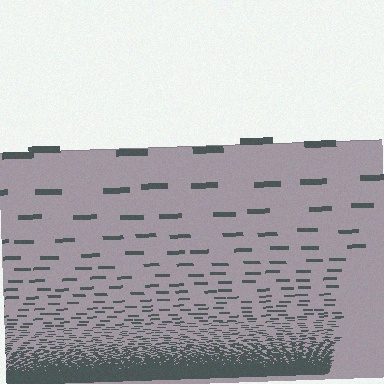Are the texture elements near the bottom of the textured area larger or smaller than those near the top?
Smaller. The gradient is inverted — elements near the bottom are smaller and denser.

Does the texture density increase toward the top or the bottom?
Density increases toward the bottom.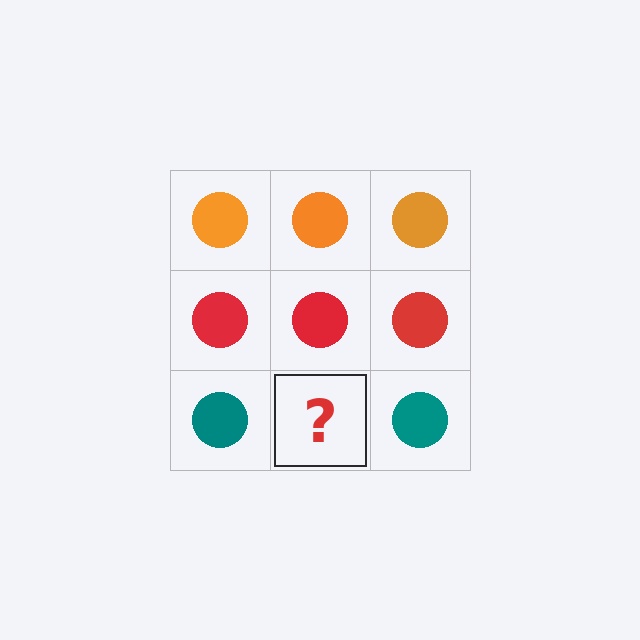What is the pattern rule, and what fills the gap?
The rule is that each row has a consistent color. The gap should be filled with a teal circle.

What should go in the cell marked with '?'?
The missing cell should contain a teal circle.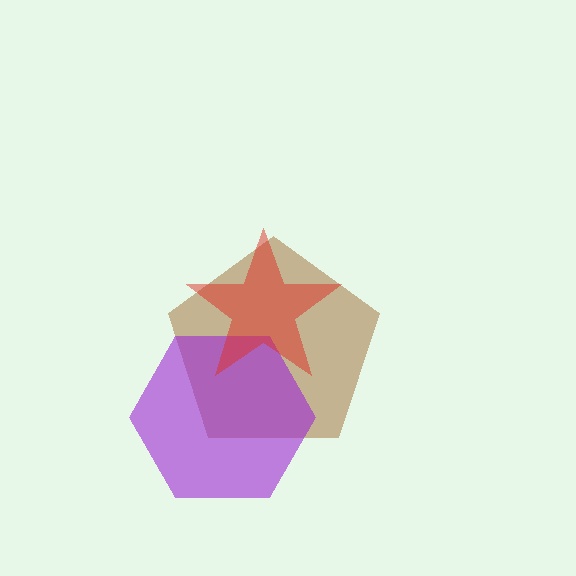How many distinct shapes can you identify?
There are 3 distinct shapes: a brown pentagon, a purple hexagon, a red star.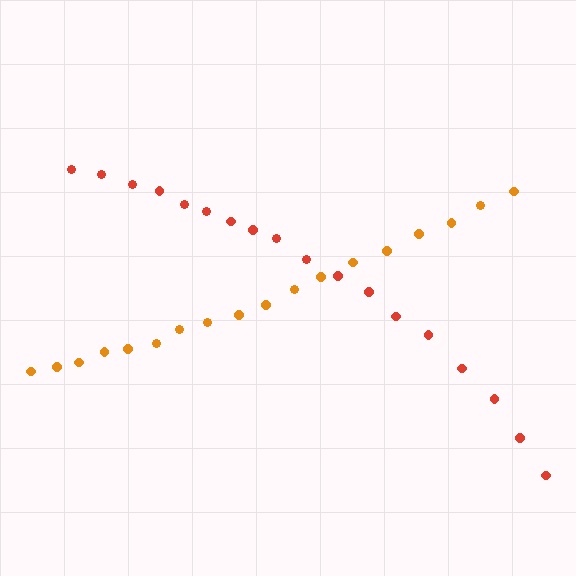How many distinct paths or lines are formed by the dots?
There are 2 distinct paths.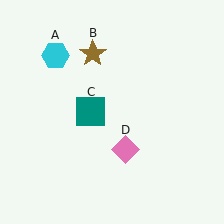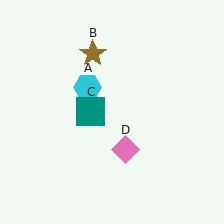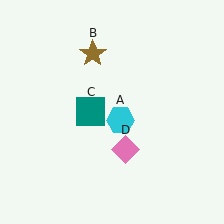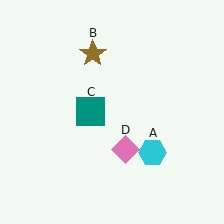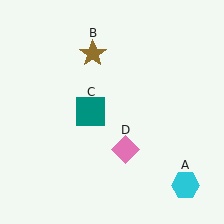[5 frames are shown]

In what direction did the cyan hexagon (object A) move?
The cyan hexagon (object A) moved down and to the right.